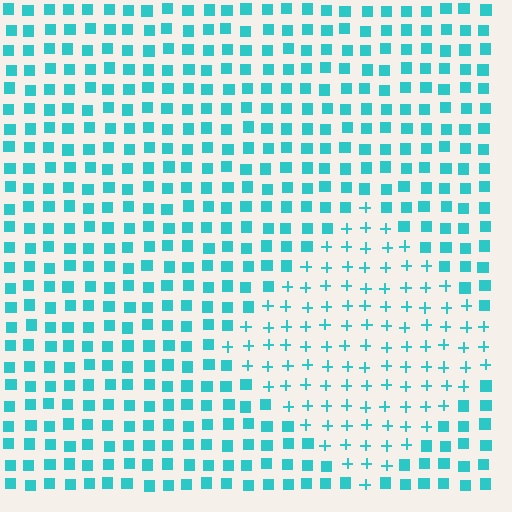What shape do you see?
I see a diamond.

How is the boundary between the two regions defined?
The boundary is defined by a change in element shape: plus signs inside vs. squares outside. All elements share the same color and spacing.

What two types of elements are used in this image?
The image uses plus signs inside the diamond region and squares outside it.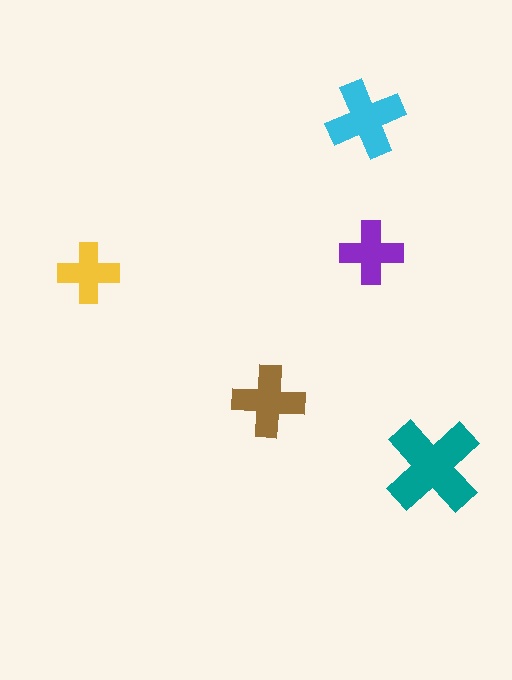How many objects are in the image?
There are 5 objects in the image.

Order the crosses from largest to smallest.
the teal one, the cyan one, the brown one, the purple one, the yellow one.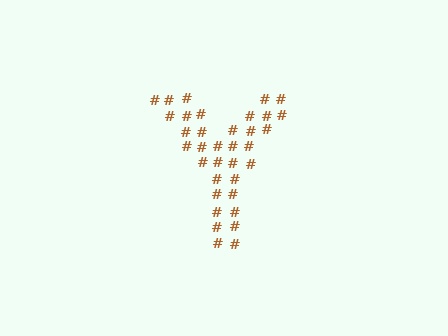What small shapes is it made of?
It is made of small hash symbols.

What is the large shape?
The large shape is the letter Y.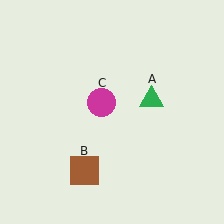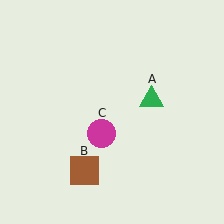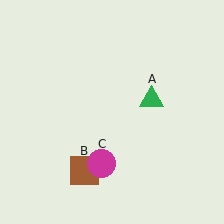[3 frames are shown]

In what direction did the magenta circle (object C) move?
The magenta circle (object C) moved down.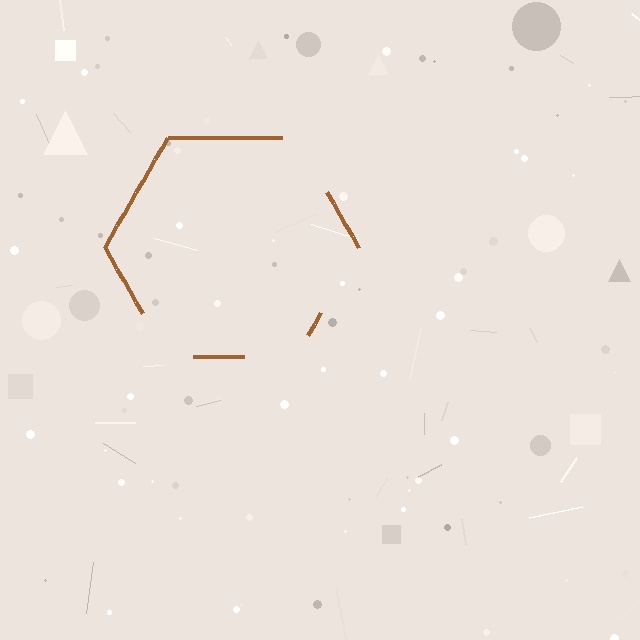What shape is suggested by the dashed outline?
The dashed outline suggests a hexagon.